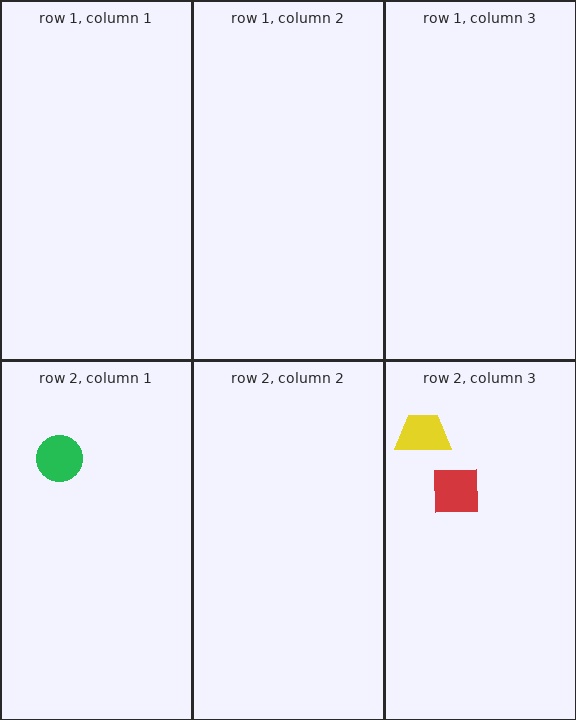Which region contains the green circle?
The row 2, column 1 region.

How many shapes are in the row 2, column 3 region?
2.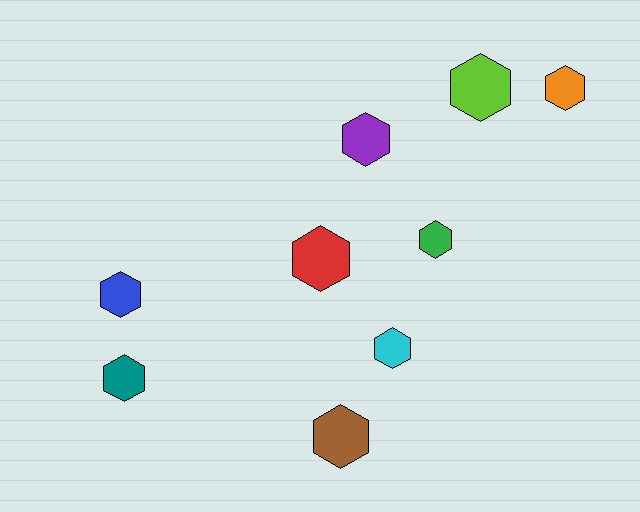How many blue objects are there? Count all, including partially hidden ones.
There is 1 blue object.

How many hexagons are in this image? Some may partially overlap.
There are 9 hexagons.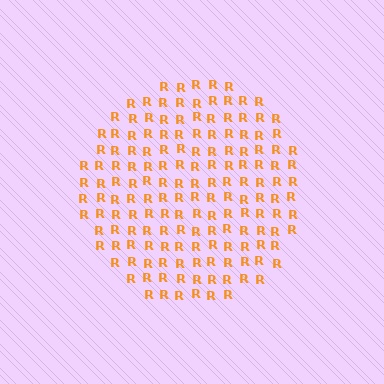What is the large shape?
The large shape is a circle.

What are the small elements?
The small elements are letter R's.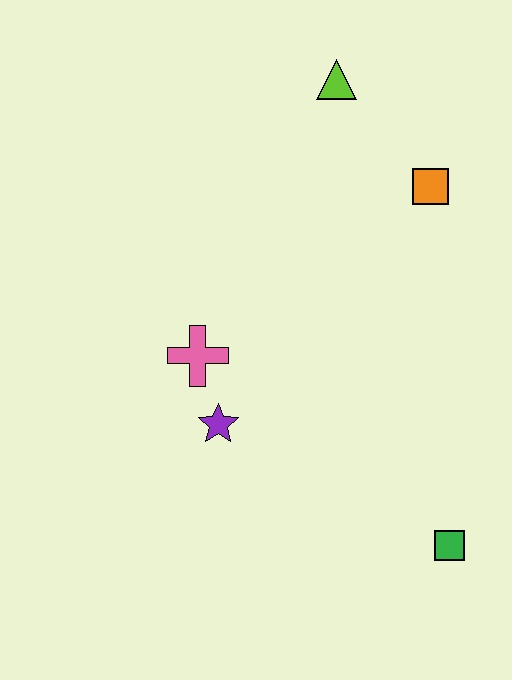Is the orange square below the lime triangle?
Yes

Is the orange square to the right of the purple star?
Yes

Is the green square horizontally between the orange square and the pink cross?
No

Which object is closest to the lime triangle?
The orange square is closest to the lime triangle.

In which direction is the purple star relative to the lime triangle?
The purple star is below the lime triangle.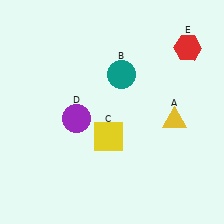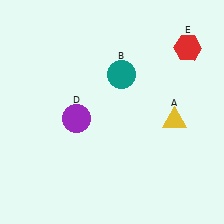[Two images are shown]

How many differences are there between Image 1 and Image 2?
There is 1 difference between the two images.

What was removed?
The yellow square (C) was removed in Image 2.